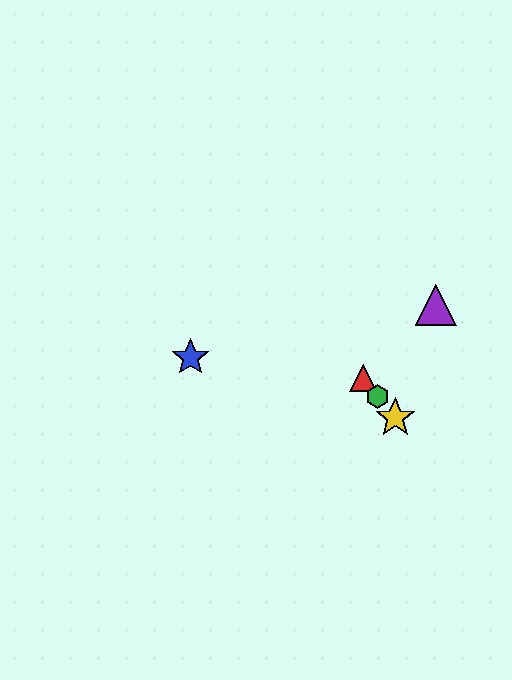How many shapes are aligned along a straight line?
3 shapes (the red triangle, the green hexagon, the yellow star) are aligned along a straight line.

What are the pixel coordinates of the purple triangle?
The purple triangle is at (436, 305).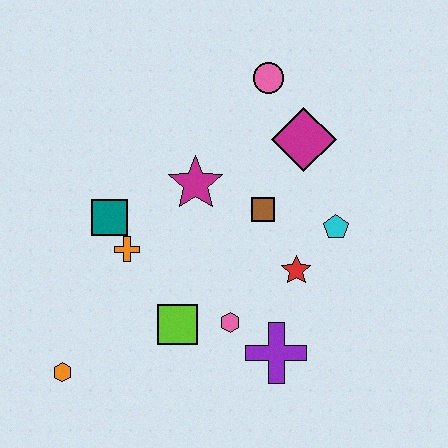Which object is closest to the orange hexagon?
The lime square is closest to the orange hexagon.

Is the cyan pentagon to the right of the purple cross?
Yes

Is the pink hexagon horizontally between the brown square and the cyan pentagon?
No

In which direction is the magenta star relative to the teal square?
The magenta star is to the right of the teal square.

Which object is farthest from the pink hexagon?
The pink circle is farthest from the pink hexagon.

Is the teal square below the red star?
No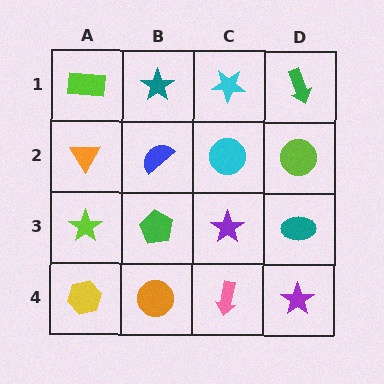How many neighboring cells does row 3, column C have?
4.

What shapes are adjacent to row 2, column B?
A teal star (row 1, column B), a green pentagon (row 3, column B), an orange triangle (row 2, column A), a cyan circle (row 2, column C).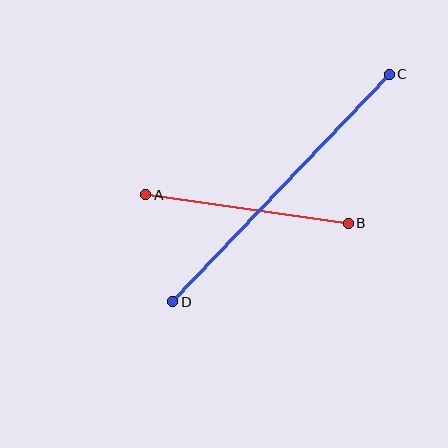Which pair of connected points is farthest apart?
Points C and D are farthest apart.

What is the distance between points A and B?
The distance is approximately 205 pixels.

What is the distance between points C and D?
The distance is approximately 314 pixels.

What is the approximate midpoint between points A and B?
The midpoint is at approximately (247, 209) pixels.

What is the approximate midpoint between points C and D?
The midpoint is at approximately (281, 188) pixels.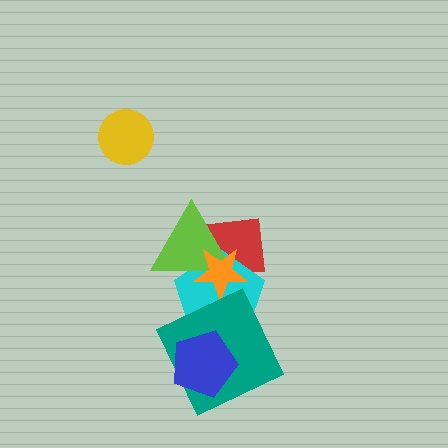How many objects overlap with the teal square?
2 objects overlap with the teal square.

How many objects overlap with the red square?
3 objects overlap with the red square.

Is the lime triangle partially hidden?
Yes, it is partially covered by another shape.